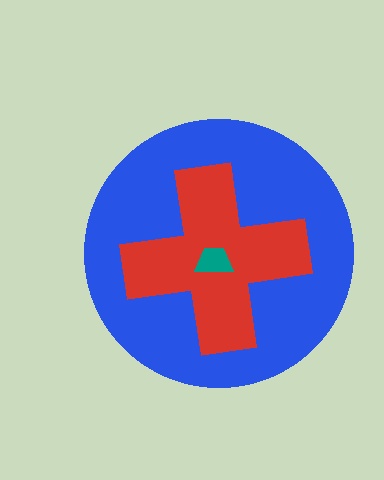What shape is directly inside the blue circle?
The red cross.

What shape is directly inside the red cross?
The teal trapezoid.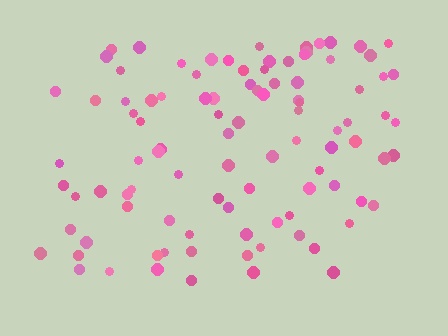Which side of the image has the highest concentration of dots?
The top.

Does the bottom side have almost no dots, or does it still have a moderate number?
Still a moderate number, just noticeably fewer than the top.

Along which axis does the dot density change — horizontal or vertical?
Vertical.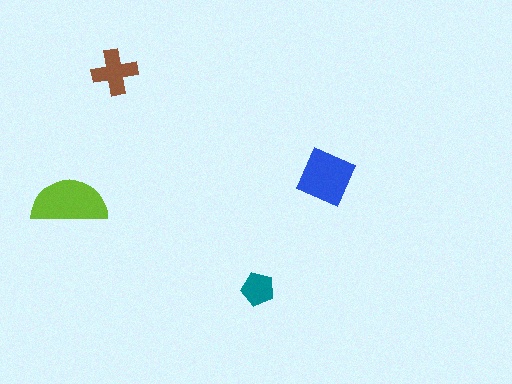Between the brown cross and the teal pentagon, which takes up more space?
The brown cross.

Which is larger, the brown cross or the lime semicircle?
The lime semicircle.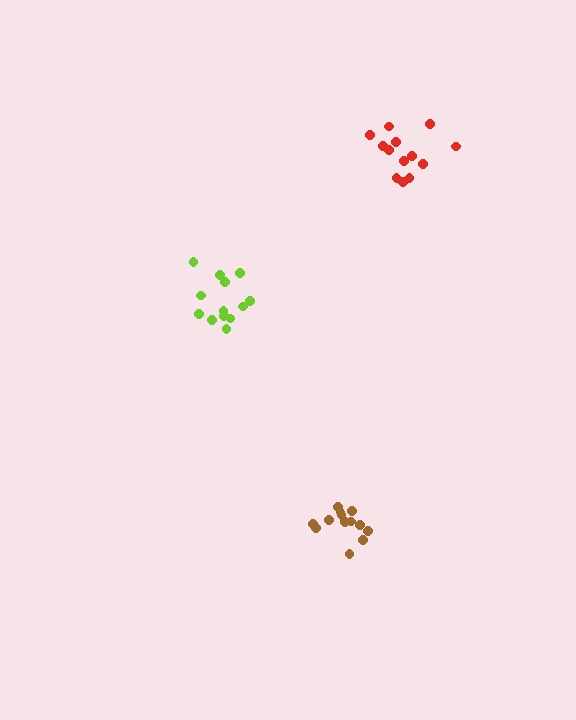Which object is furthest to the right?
The red cluster is rightmost.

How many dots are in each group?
Group 1: 13 dots, Group 2: 13 dots, Group 3: 13 dots (39 total).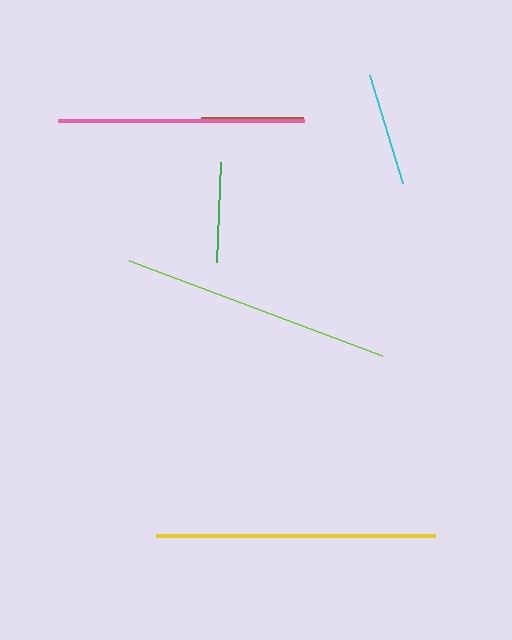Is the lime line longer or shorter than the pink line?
The lime line is longer than the pink line.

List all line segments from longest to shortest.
From longest to shortest: yellow, lime, pink, cyan, brown, green.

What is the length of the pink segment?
The pink segment is approximately 246 pixels long.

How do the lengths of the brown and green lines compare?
The brown and green lines are approximately the same length.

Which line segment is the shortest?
The green line is the shortest at approximately 100 pixels.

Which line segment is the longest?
The yellow line is the longest at approximately 280 pixels.